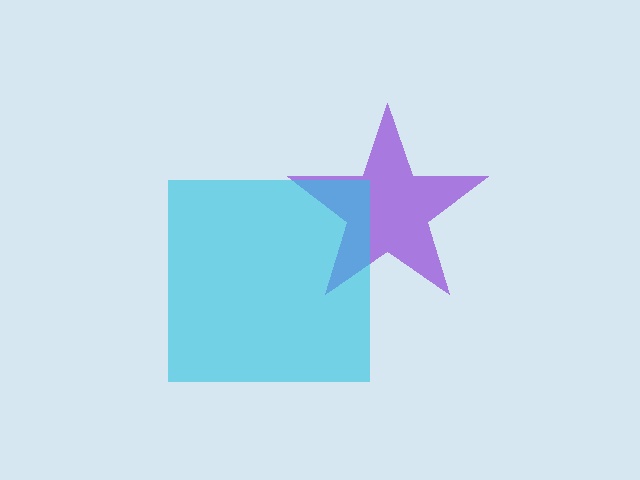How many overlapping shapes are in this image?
There are 2 overlapping shapes in the image.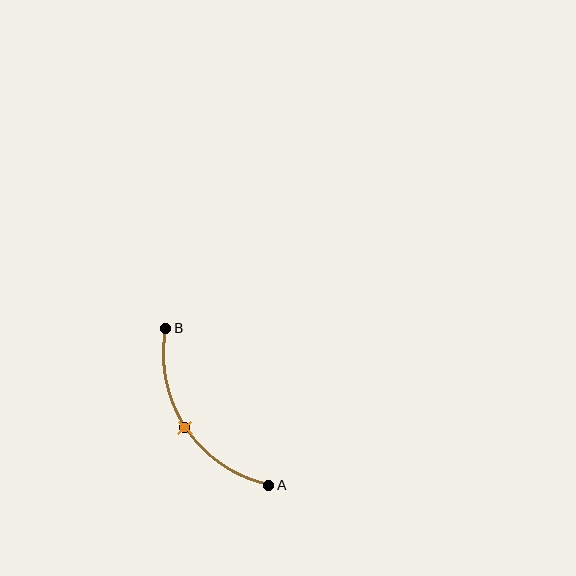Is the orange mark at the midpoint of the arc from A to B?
Yes. The orange mark lies on the arc at equal arc-length from both A and B — it is the arc midpoint.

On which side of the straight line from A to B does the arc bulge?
The arc bulges to the left of the straight line connecting A and B.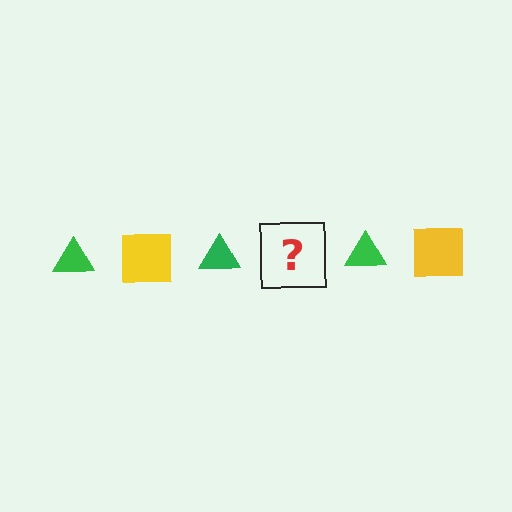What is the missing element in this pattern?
The missing element is a yellow square.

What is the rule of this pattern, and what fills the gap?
The rule is that the pattern alternates between green triangle and yellow square. The gap should be filled with a yellow square.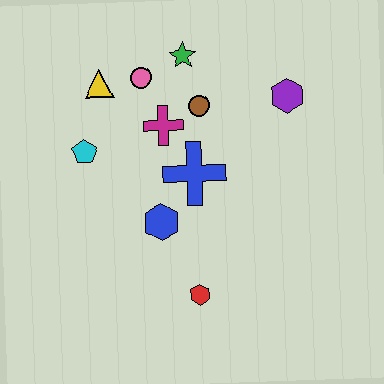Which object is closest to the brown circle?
The magenta cross is closest to the brown circle.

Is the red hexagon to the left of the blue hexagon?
No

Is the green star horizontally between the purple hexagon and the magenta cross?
Yes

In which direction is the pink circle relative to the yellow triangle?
The pink circle is to the right of the yellow triangle.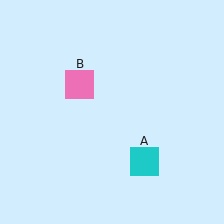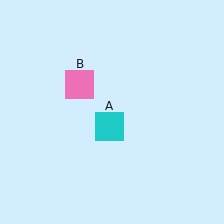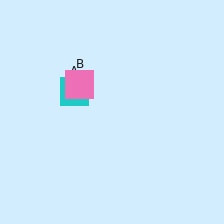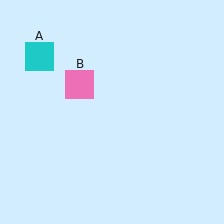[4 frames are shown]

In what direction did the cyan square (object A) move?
The cyan square (object A) moved up and to the left.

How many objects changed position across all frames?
1 object changed position: cyan square (object A).